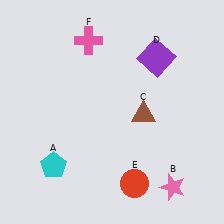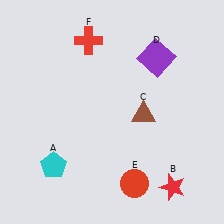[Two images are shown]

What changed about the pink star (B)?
In Image 1, B is pink. In Image 2, it changed to red.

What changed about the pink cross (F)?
In Image 1, F is pink. In Image 2, it changed to red.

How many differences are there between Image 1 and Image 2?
There are 2 differences between the two images.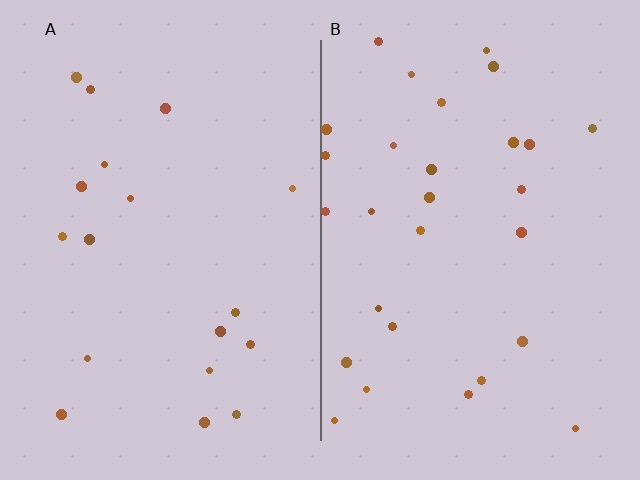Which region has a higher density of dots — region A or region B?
B (the right).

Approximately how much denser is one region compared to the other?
Approximately 1.6× — region B over region A.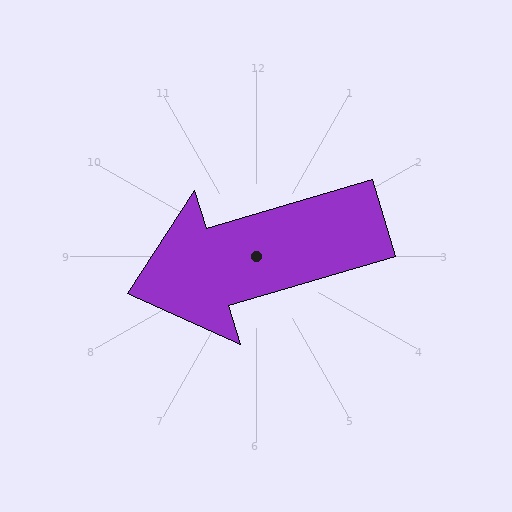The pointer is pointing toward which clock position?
Roughly 8 o'clock.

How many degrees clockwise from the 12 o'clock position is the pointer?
Approximately 254 degrees.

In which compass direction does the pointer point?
West.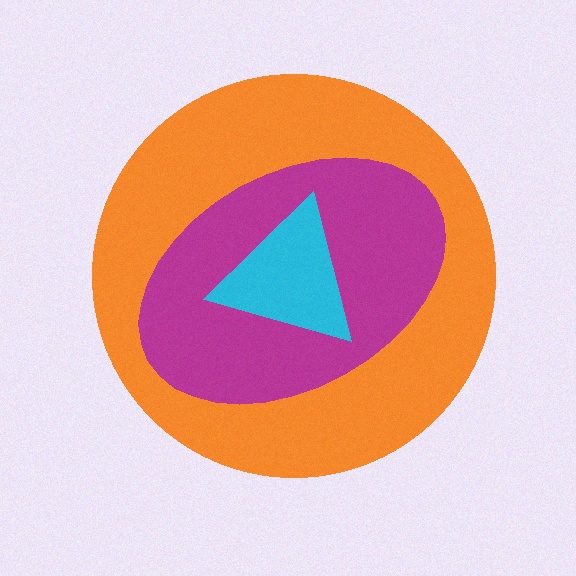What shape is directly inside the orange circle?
The magenta ellipse.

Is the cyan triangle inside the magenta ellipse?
Yes.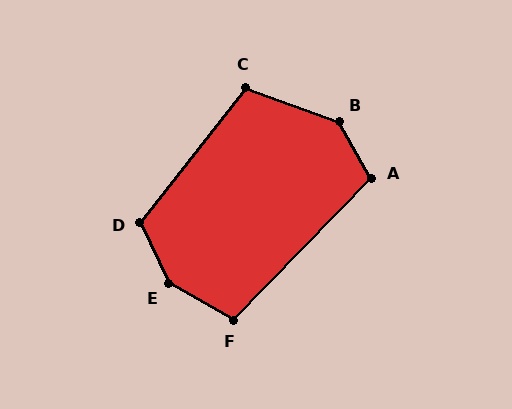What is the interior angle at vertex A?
Approximately 107 degrees (obtuse).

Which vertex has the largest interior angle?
E, at approximately 145 degrees.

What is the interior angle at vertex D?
Approximately 116 degrees (obtuse).